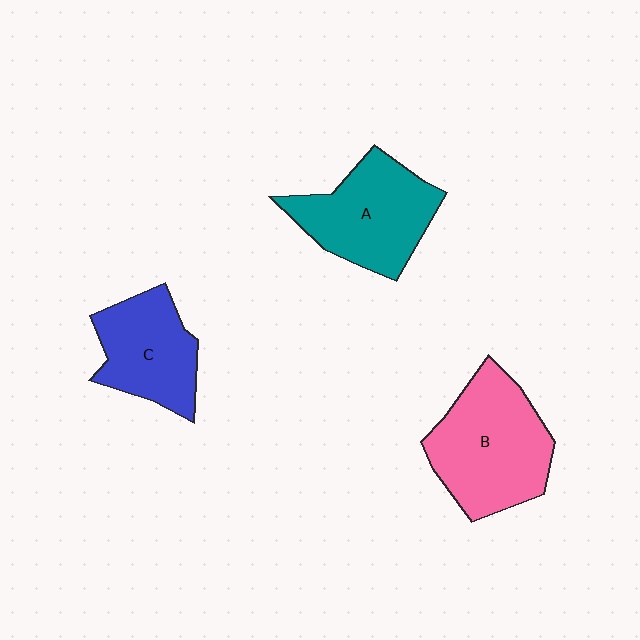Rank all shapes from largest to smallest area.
From largest to smallest: B (pink), A (teal), C (blue).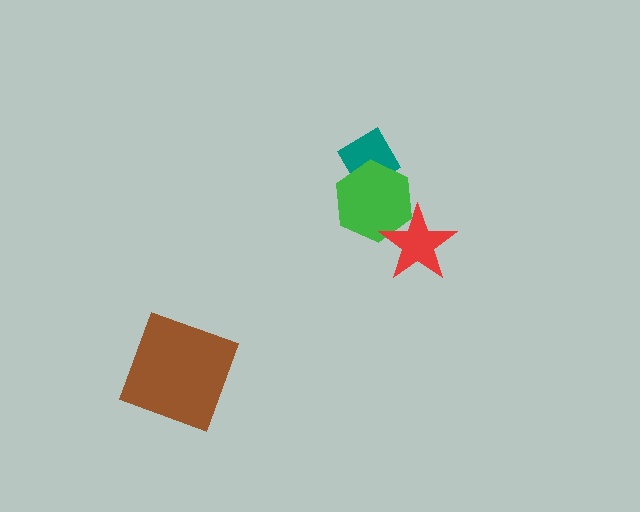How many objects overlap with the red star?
1 object overlaps with the red star.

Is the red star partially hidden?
No, no other shape covers it.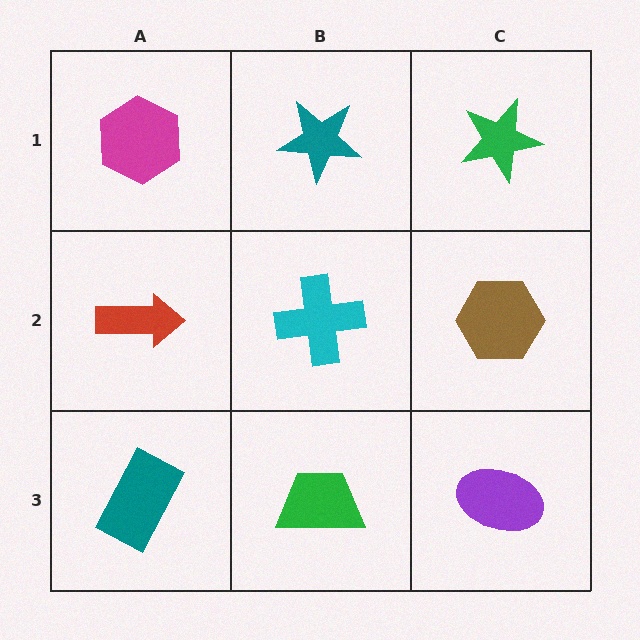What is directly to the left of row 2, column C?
A cyan cross.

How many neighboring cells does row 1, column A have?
2.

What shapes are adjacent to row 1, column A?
A red arrow (row 2, column A), a teal star (row 1, column B).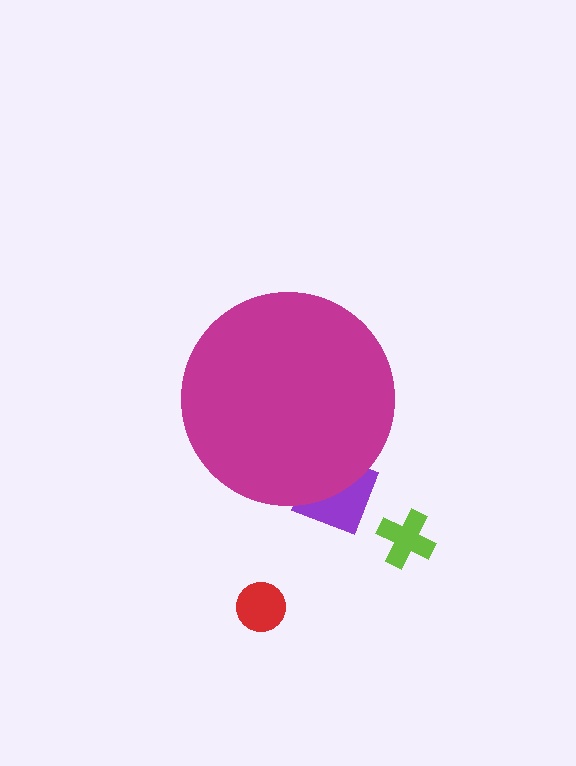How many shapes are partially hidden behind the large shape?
1 shape is partially hidden.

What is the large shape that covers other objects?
A magenta circle.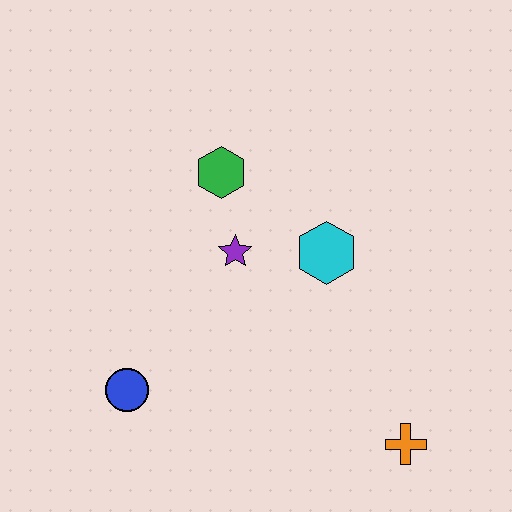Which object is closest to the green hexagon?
The purple star is closest to the green hexagon.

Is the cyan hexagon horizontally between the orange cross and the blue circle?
Yes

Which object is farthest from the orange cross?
The green hexagon is farthest from the orange cross.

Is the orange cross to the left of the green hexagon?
No